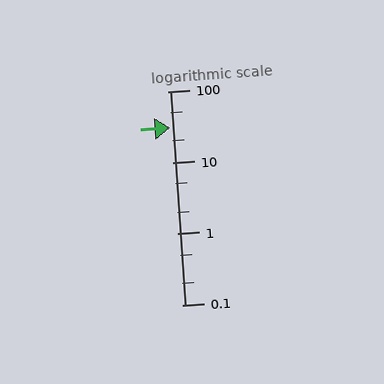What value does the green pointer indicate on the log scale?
The pointer indicates approximately 31.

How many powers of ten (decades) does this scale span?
The scale spans 3 decades, from 0.1 to 100.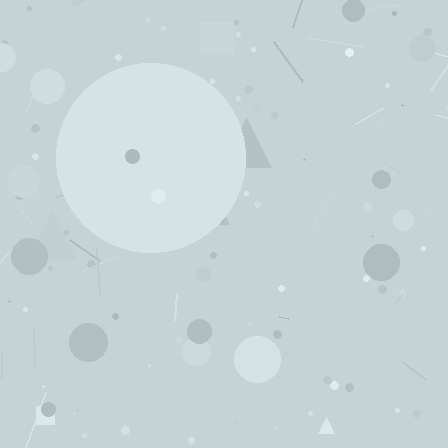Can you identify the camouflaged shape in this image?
The camouflaged shape is a circle.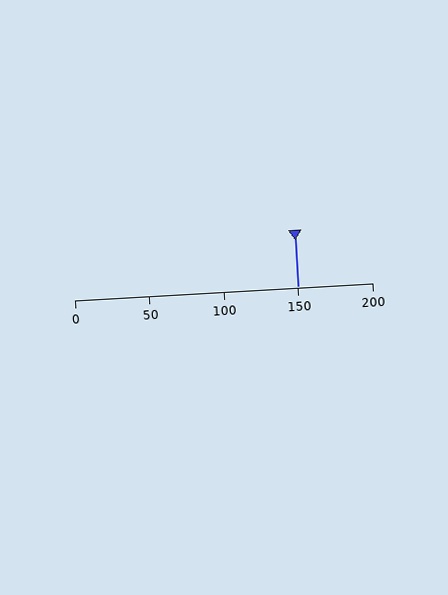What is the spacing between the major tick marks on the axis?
The major ticks are spaced 50 apart.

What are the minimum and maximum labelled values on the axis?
The axis runs from 0 to 200.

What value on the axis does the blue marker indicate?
The marker indicates approximately 150.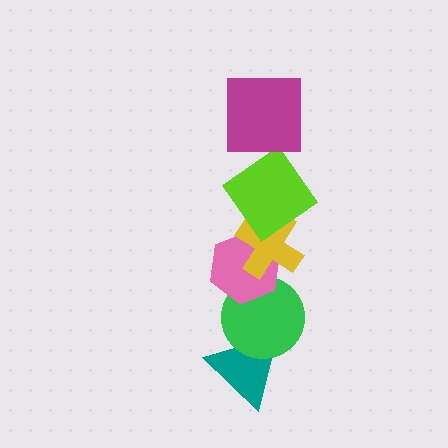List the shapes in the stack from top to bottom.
From top to bottom: the magenta square, the lime diamond, the yellow cross, the pink hexagon, the green circle, the teal triangle.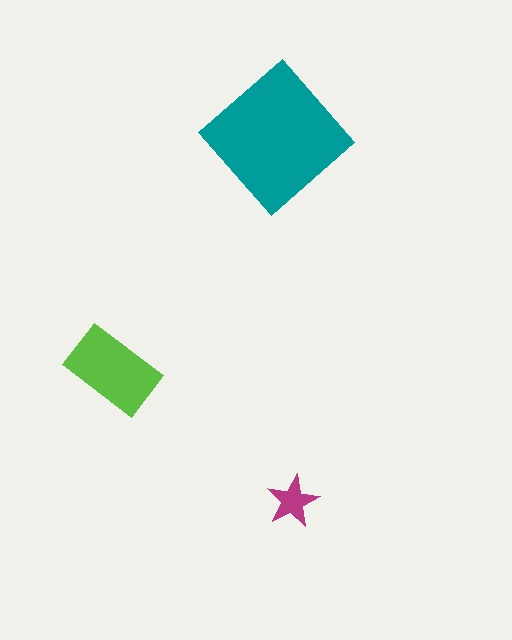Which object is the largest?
The teal diamond.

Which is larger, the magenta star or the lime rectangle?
The lime rectangle.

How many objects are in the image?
There are 3 objects in the image.